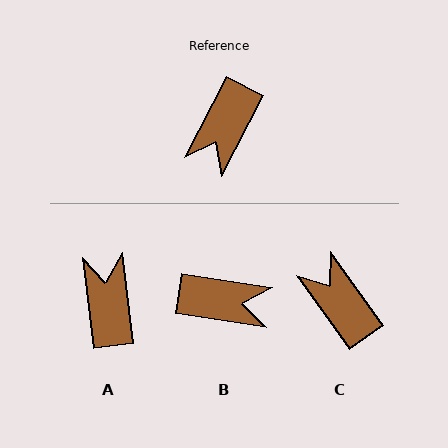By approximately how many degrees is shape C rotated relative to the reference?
Approximately 117 degrees clockwise.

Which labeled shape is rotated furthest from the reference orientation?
A, about 146 degrees away.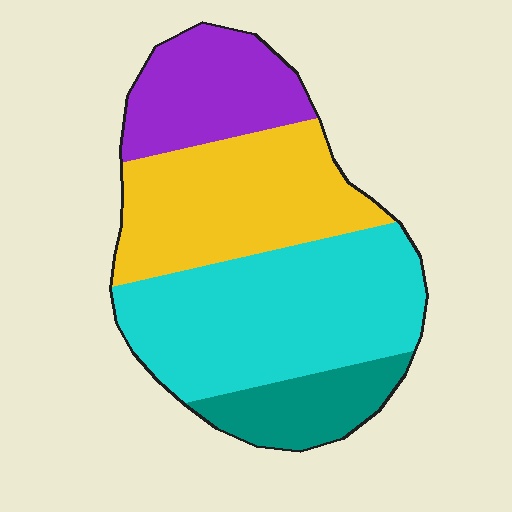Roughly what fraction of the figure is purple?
Purple covers roughly 20% of the figure.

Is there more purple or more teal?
Purple.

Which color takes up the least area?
Teal, at roughly 10%.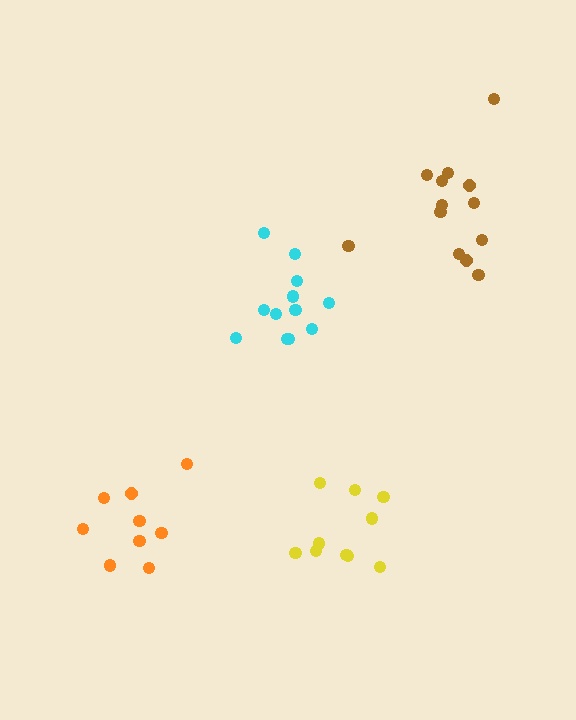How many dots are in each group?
Group 1: 10 dots, Group 2: 12 dots, Group 3: 13 dots, Group 4: 10 dots (45 total).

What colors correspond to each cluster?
The clusters are colored: yellow, cyan, brown, orange.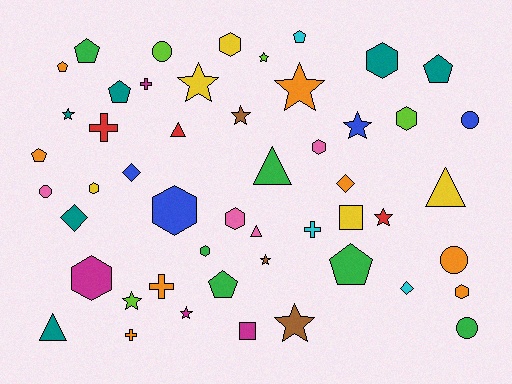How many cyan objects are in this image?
There are 3 cyan objects.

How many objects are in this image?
There are 50 objects.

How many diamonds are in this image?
There are 4 diamonds.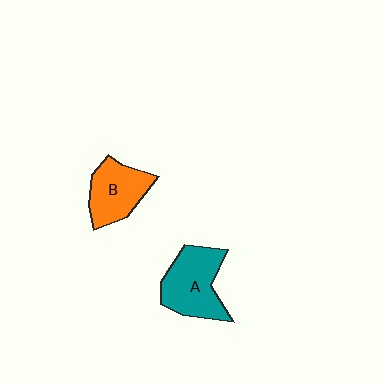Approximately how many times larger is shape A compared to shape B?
Approximately 1.2 times.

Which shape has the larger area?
Shape A (teal).